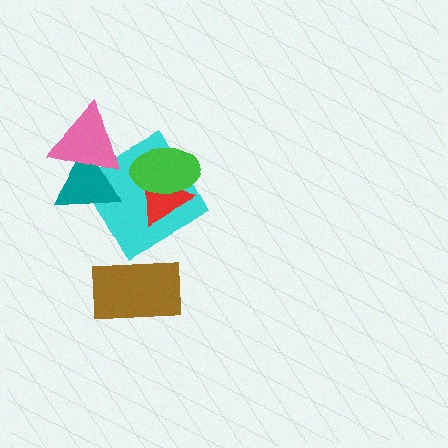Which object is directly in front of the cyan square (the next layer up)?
The red triangle is directly in front of the cyan square.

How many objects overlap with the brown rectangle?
0 objects overlap with the brown rectangle.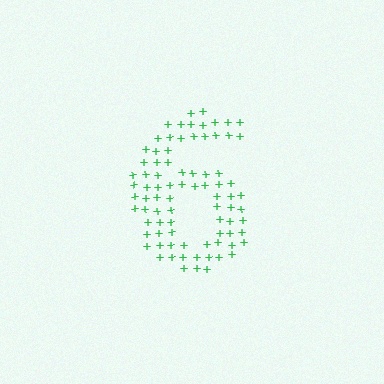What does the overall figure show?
The overall figure shows the digit 6.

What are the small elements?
The small elements are plus signs.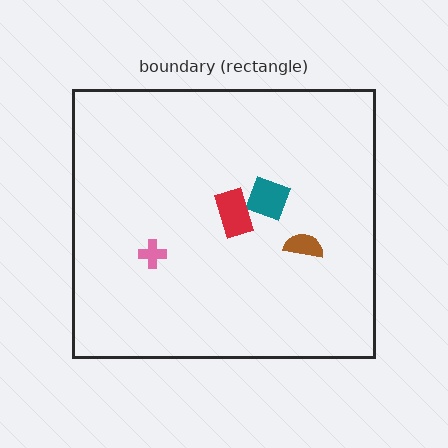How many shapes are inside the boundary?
4 inside, 0 outside.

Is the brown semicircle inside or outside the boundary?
Inside.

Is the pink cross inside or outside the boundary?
Inside.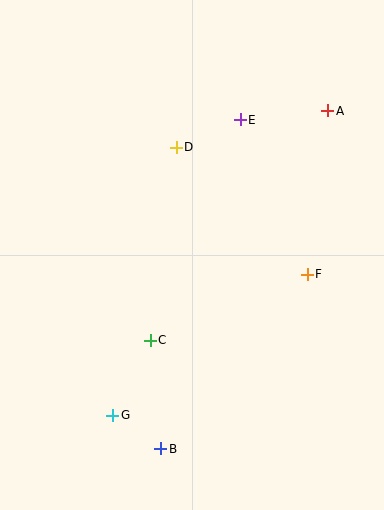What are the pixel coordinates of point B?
Point B is at (161, 449).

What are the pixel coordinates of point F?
Point F is at (307, 274).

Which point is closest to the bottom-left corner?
Point G is closest to the bottom-left corner.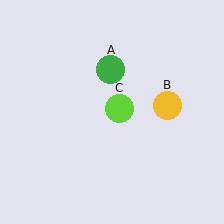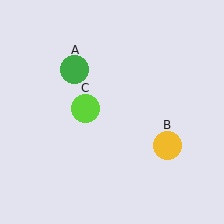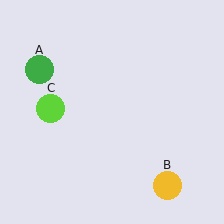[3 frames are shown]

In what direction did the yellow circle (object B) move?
The yellow circle (object B) moved down.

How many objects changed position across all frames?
3 objects changed position: green circle (object A), yellow circle (object B), lime circle (object C).